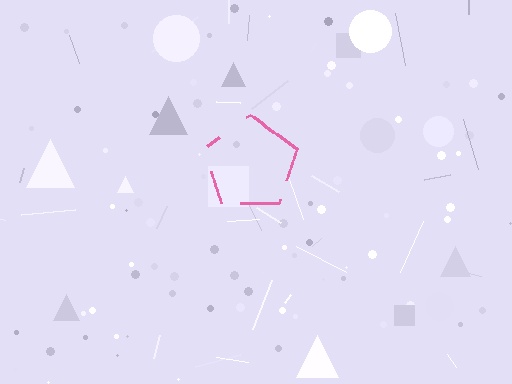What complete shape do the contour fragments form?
The contour fragments form a pentagon.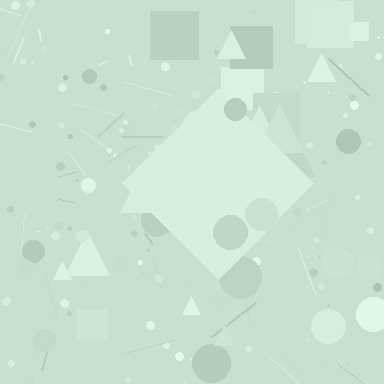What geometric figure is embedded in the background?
A diamond is embedded in the background.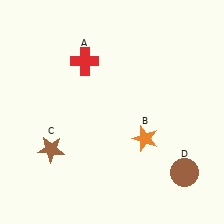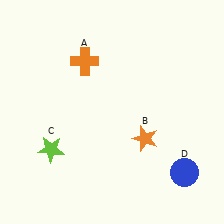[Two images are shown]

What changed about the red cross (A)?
In Image 1, A is red. In Image 2, it changed to orange.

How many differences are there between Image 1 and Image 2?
There are 3 differences between the two images.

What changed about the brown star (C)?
In Image 1, C is brown. In Image 2, it changed to lime.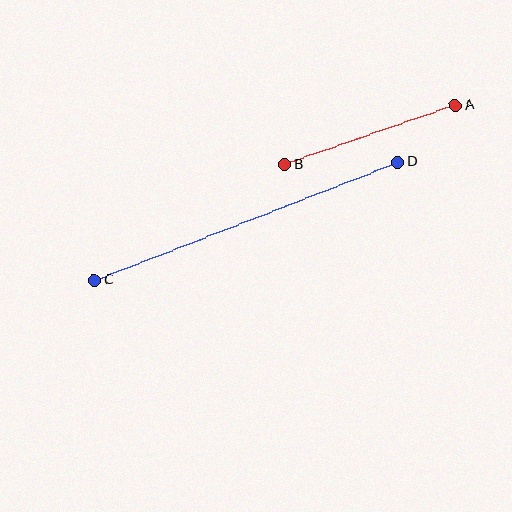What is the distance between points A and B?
The distance is approximately 180 pixels.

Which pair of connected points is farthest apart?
Points C and D are farthest apart.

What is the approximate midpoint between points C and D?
The midpoint is at approximately (246, 221) pixels.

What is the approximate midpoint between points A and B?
The midpoint is at approximately (370, 135) pixels.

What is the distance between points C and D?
The distance is approximately 326 pixels.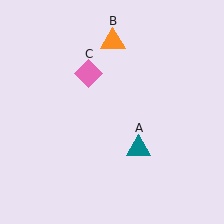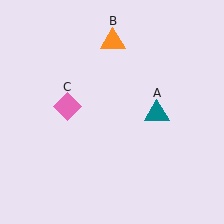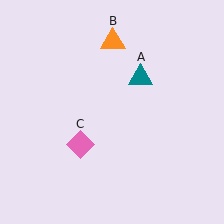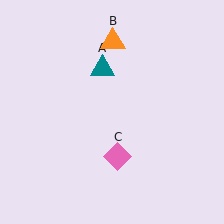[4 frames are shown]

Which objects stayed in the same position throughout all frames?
Orange triangle (object B) remained stationary.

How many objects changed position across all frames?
2 objects changed position: teal triangle (object A), pink diamond (object C).